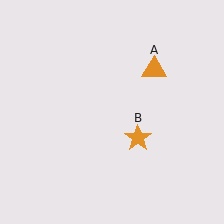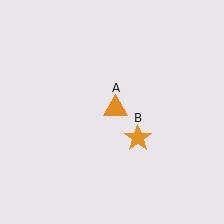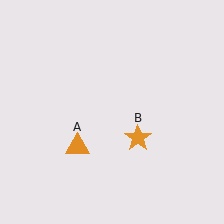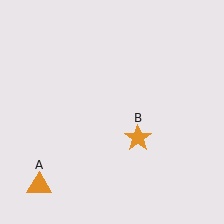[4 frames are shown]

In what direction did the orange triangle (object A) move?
The orange triangle (object A) moved down and to the left.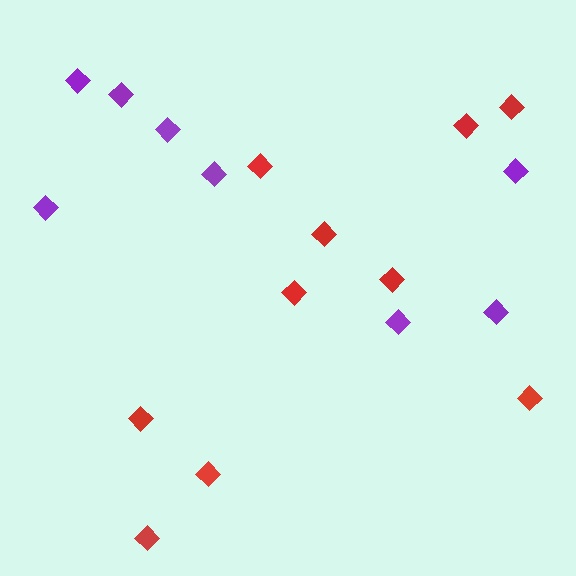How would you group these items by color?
There are 2 groups: one group of red diamonds (10) and one group of purple diamonds (8).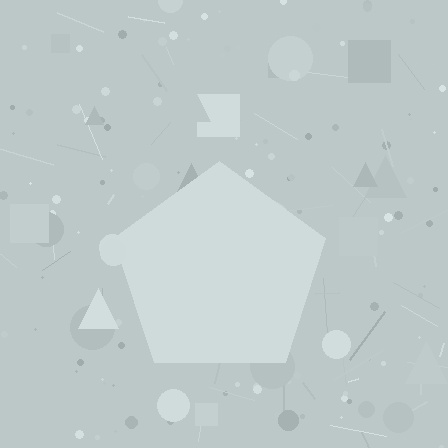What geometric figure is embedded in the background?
A pentagon is embedded in the background.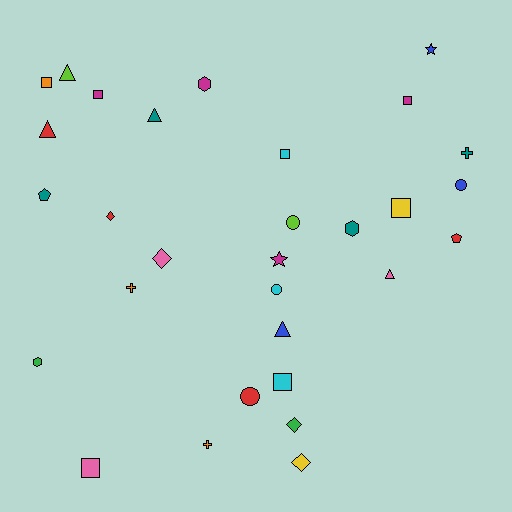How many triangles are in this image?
There are 5 triangles.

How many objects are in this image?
There are 30 objects.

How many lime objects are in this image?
There are 2 lime objects.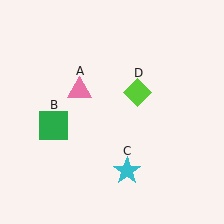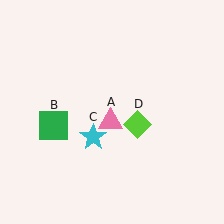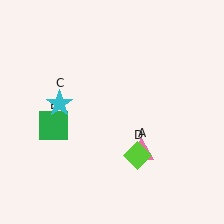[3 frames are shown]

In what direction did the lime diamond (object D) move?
The lime diamond (object D) moved down.